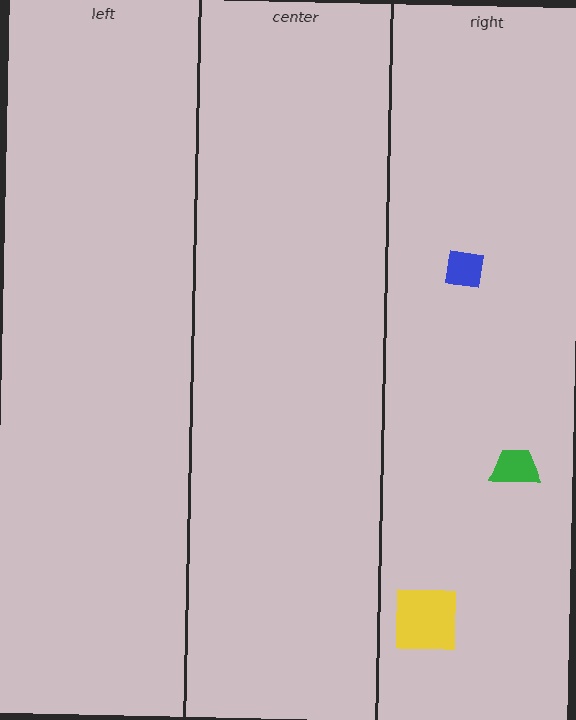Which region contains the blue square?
The right region.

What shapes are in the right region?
The blue square, the green trapezoid, the yellow square.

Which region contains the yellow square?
The right region.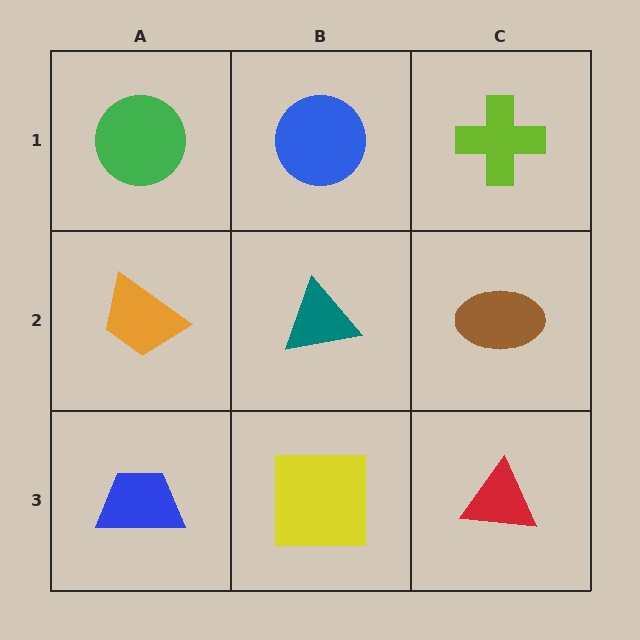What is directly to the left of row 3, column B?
A blue trapezoid.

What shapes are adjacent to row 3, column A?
An orange trapezoid (row 2, column A), a yellow square (row 3, column B).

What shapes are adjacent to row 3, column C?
A brown ellipse (row 2, column C), a yellow square (row 3, column B).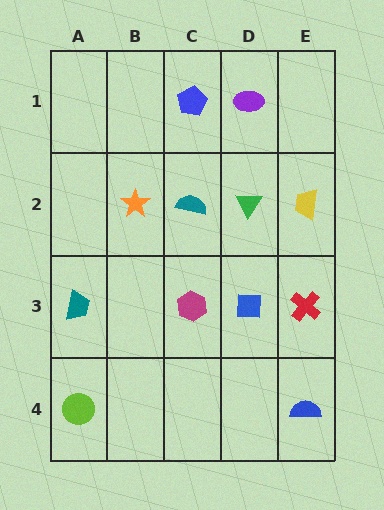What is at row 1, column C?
A blue pentagon.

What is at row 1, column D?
A purple ellipse.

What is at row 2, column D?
A green triangle.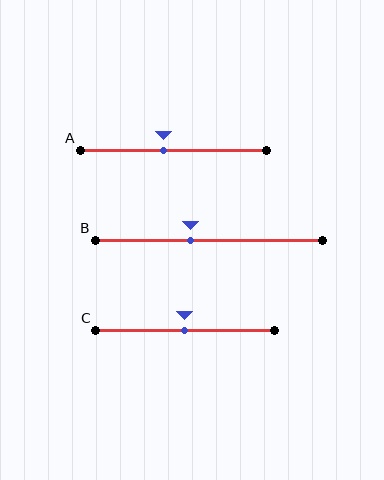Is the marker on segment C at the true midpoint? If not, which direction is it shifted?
Yes, the marker on segment C is at the true midpoint.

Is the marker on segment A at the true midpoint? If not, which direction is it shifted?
No, the marker on segment A is shifted to the left by about 5% of the segment length.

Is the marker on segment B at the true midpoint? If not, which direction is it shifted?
No, the marker on segment B is shifted to the left by about 8% of the segment length.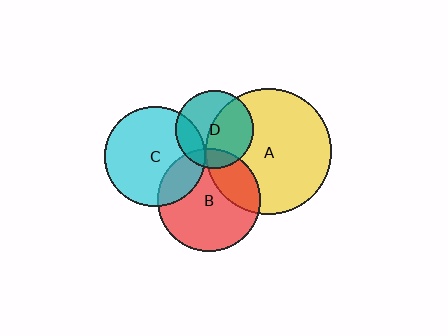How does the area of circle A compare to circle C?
Approximately 1.6 times.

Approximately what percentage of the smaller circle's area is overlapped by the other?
Approximately 25%.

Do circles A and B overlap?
Yes.